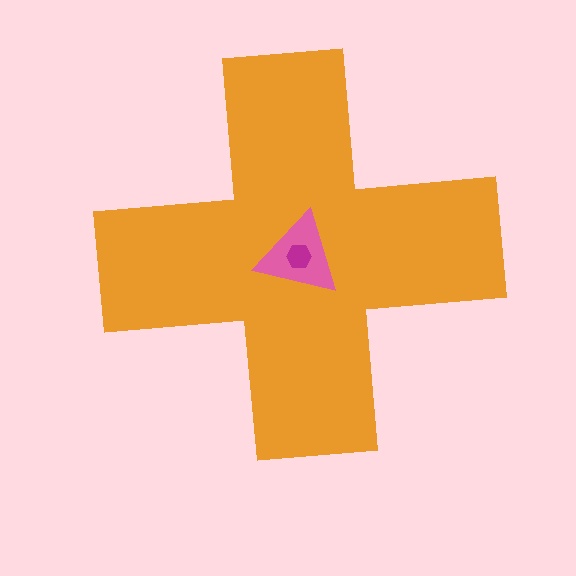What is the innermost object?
The magenta hexagon.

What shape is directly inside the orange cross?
The pink triangle.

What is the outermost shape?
The orange cross.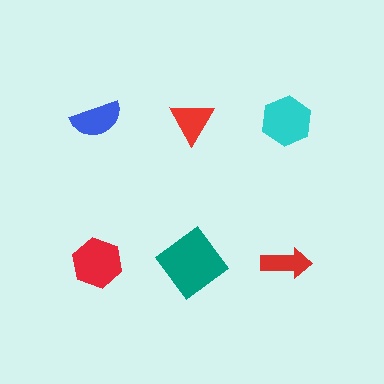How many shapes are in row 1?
3 shapes.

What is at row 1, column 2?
A red triangle.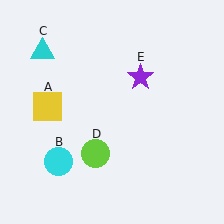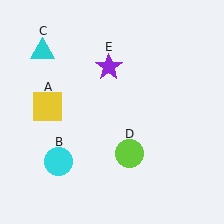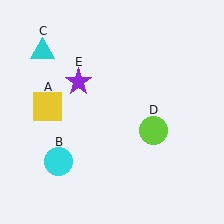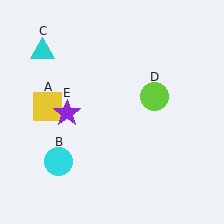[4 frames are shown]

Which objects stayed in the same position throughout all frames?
Yellow square (object A) and cyan circle (object B) and cyan triangle (object C) remained stationary.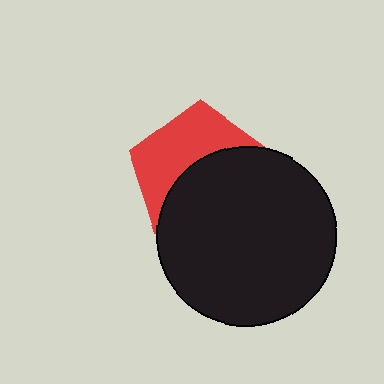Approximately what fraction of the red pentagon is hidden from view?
Roughly 55% of the red pentagon is hidden behind the black circle.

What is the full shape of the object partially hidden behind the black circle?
The partially hidden object is a red pentagon.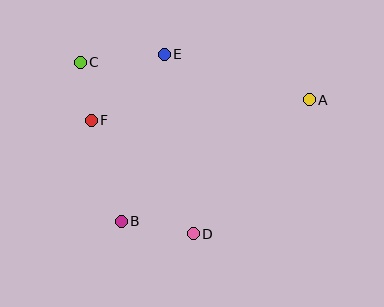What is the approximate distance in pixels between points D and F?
The distance between D and F is approximately 153 pixels.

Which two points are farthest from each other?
Points A and C are farthest from each other.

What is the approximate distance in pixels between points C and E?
The distance between C and E is approximately 84 pixels.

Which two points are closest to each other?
Points C and F are closest to each other.